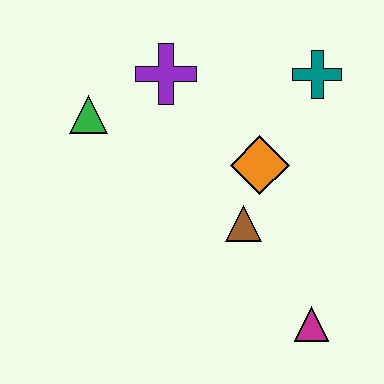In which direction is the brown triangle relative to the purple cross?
The brown triangle is below the purple cross.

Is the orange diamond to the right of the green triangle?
Yes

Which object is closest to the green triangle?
The purple cross is closest to the green triangle.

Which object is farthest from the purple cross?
The magenta triangle is farthest from the purple cross.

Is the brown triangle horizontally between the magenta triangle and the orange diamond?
No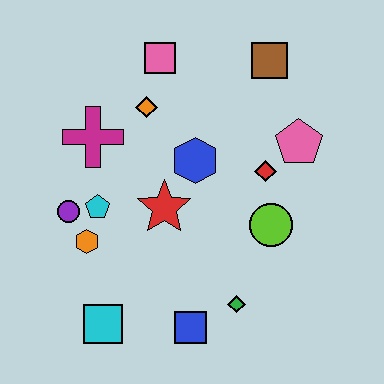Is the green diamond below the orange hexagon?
Yes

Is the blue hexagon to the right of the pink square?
Yes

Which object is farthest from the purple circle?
The brown square is farthest from the purple circle.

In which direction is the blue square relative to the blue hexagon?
The blue square is below the blue hexagon.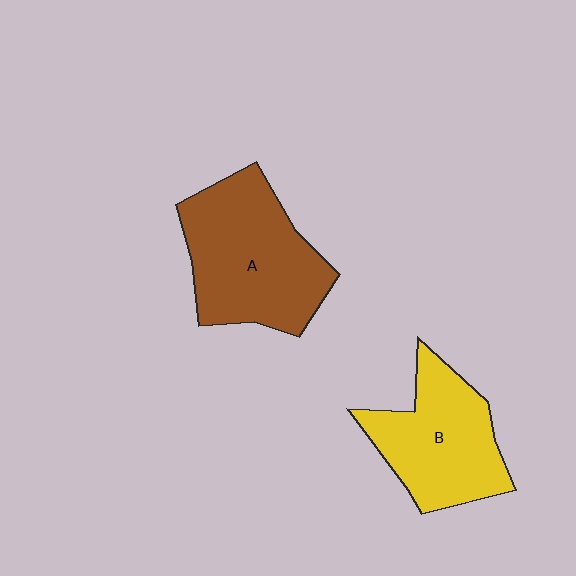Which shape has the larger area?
Shape A (brown).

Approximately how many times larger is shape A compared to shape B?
Approximately 1.2 times.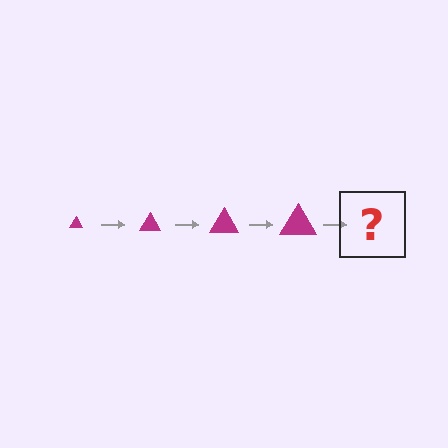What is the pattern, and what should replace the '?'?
The pattern is that the triangle gets progressively larger each step. The '?' should be a magenta triangle, larger than the previous one.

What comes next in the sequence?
The next element should be a magenta triangle, larger than the previous one.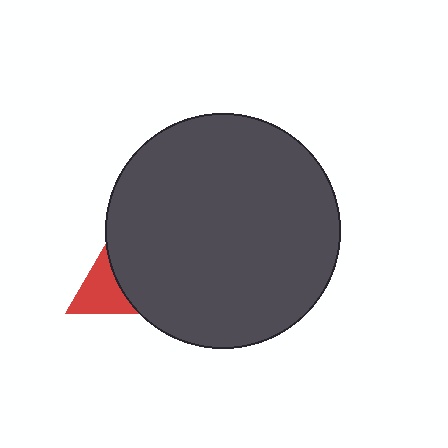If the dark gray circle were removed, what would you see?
You would see the complete red triangle.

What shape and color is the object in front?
The object in front is a dark gray circle.